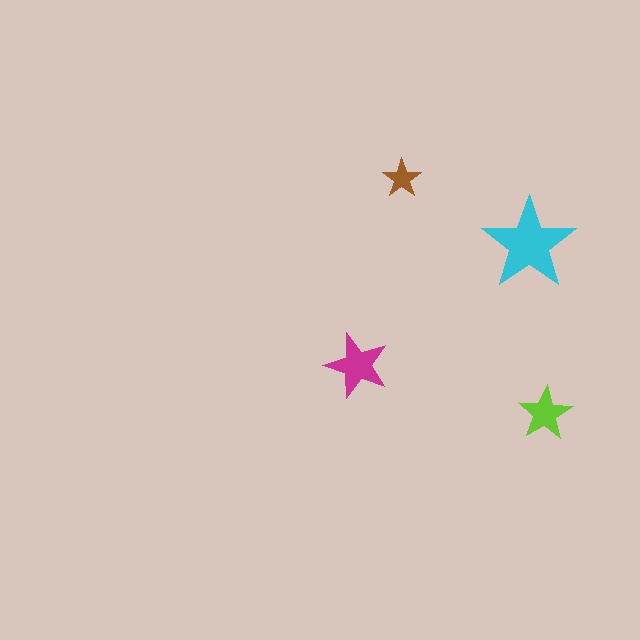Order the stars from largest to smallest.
the cyan one, the magenta one, the lime one, the brown one.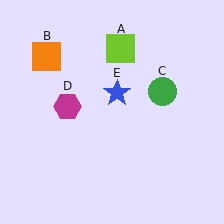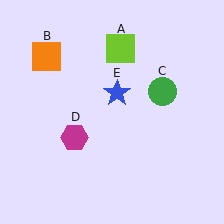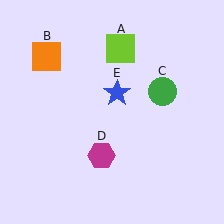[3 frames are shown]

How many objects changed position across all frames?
1 object changed position: magenta hexagon (object D).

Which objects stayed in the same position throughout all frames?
Lime square (object A) and orange square (object B) and green circle (object C) and blue star (object E) remained stationary.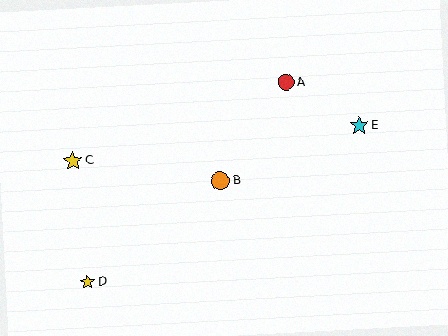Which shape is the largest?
The yellow star (labeled C) is the largest.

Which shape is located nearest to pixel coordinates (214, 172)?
The orange circle (labeled B) at (220, 181) is nearest to that location.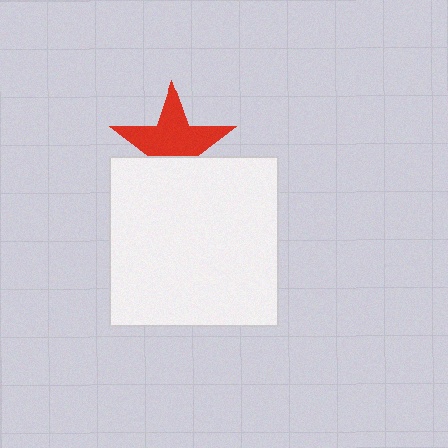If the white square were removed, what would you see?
You would see the complete red star.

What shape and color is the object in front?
The object in front is a white square.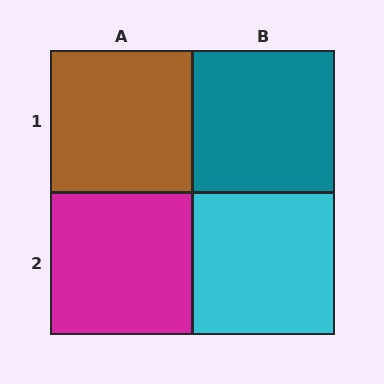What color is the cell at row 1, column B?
Teal.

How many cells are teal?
1 cell is teal.